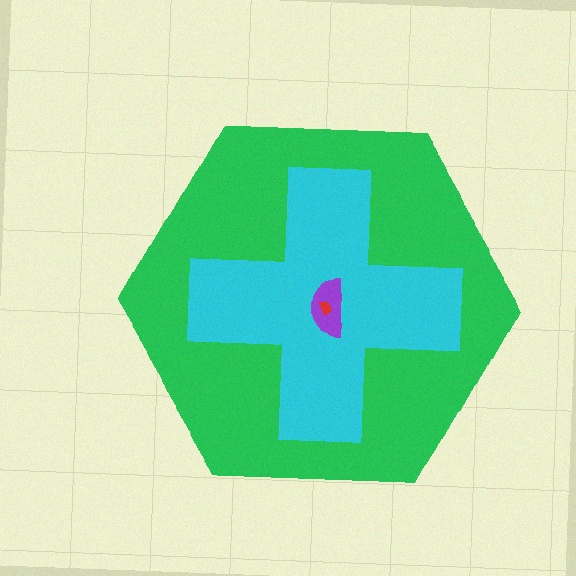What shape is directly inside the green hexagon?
The cyan cross.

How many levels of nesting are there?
4.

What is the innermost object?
The red trapezoid.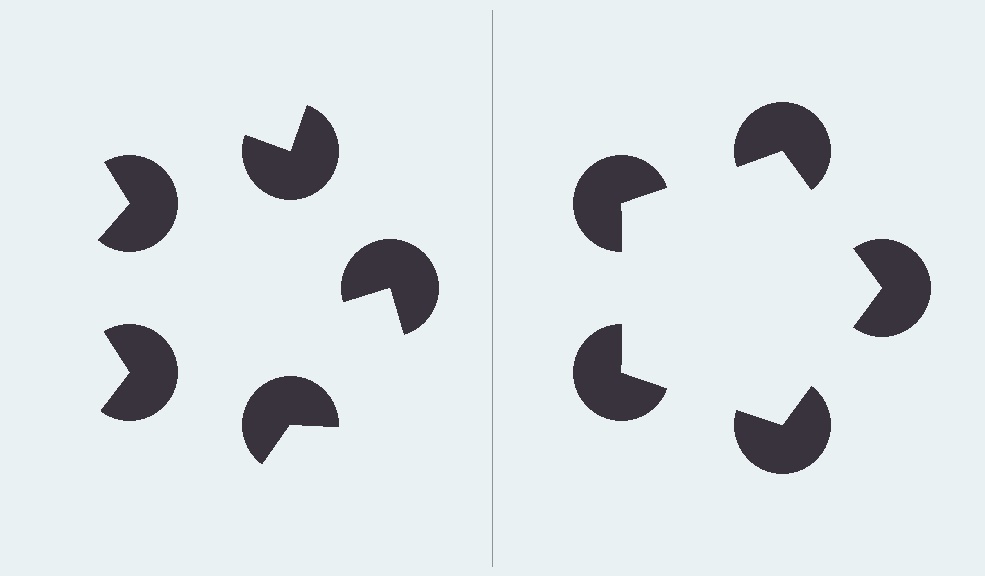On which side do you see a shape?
An illusory pentagon appears on the right side. On the left side the wedge cuts are rotated, so no coherent shape forms.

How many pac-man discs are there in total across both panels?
10 — 5 on each side.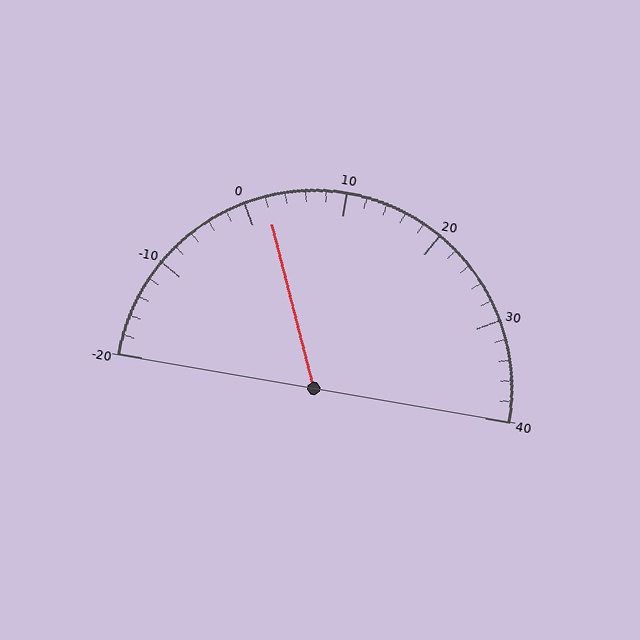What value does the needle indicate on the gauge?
The needle indicates approximately 2.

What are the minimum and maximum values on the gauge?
The gauge ranges from -20 to 40.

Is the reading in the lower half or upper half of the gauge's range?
The reading is in the lower half of the range (-20 to 40).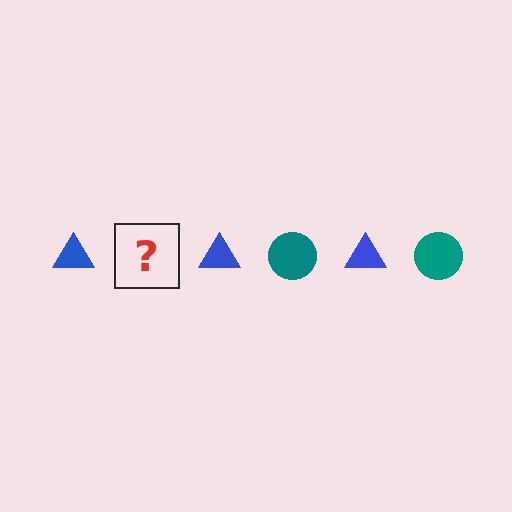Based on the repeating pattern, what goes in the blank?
The blank should be a teal circle.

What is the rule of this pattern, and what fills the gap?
The rule is that the pattern alternates between blue triangle and teal circle. The gap should be filled with a teal circle.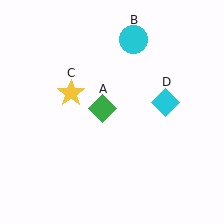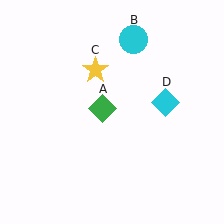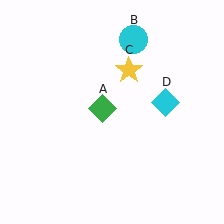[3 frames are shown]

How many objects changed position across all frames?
1 object changed position: yellow star (object C).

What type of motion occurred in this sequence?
The yellow star (object C) rotated clockwise around the center of the scene.